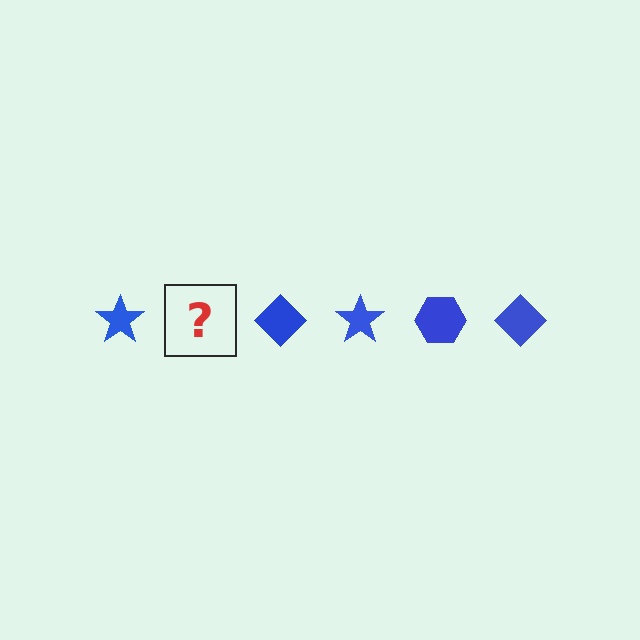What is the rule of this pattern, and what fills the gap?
The rule is that the pattern cycles through star, hexagon, diamond shapes in blue. The gap should be filled with a blue hexagon.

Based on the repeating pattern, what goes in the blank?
The blank should be a blue hexagon.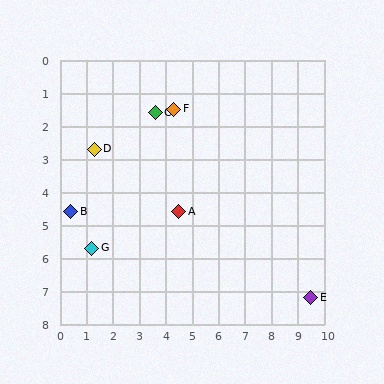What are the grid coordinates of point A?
Point A is at approximately (4.5, 4.6).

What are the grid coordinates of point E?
Point E is at approximately (9.5, 7.2).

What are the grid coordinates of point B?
Point B is at approximately (0.4, 4.6).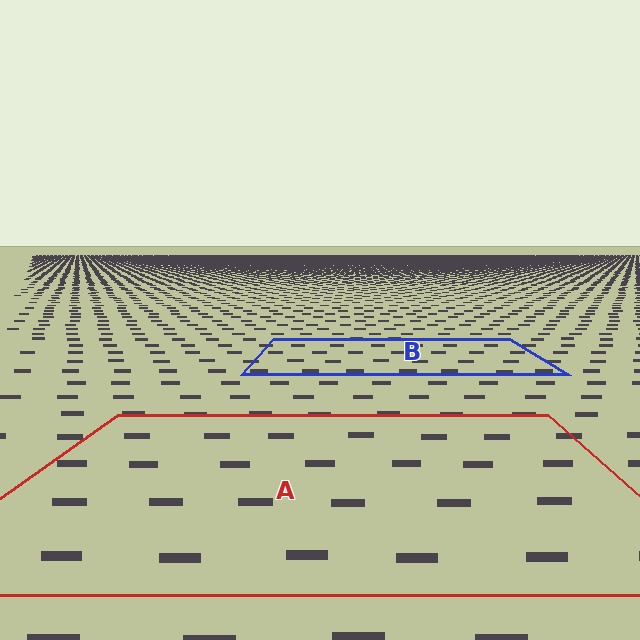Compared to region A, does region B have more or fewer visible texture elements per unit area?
Region B has more texture elements per unit area — they are packed more densely because it is farther away.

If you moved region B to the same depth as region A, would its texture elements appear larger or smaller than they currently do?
They would appear larger. At a closer depth, the same texture elements are projected at a bigger on-screen size.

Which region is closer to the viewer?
Region A is closer. The texture elements there are larger and more spread out.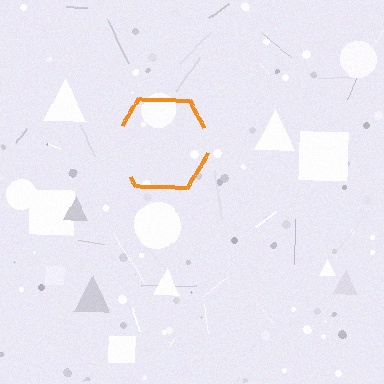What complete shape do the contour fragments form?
The contour fragments form a hexagon.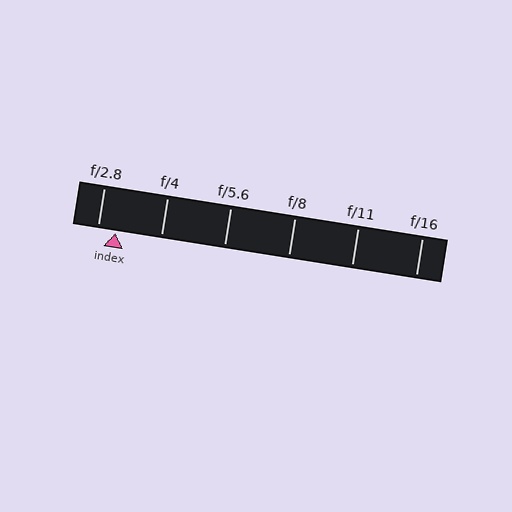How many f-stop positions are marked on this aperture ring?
There are 6 f-stop positions marked.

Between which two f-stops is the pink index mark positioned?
The index mark is between f/2.8 and f/4.